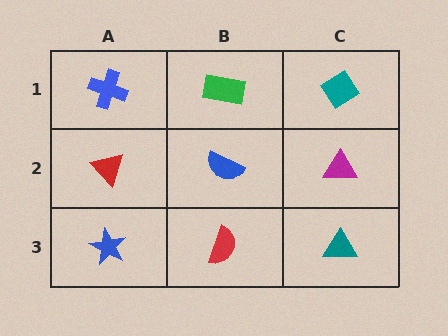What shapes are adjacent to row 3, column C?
A magenta triangle (row 2, column C), a red semicircle (row 3, column B).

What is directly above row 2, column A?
A blue cross.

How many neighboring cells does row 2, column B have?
4.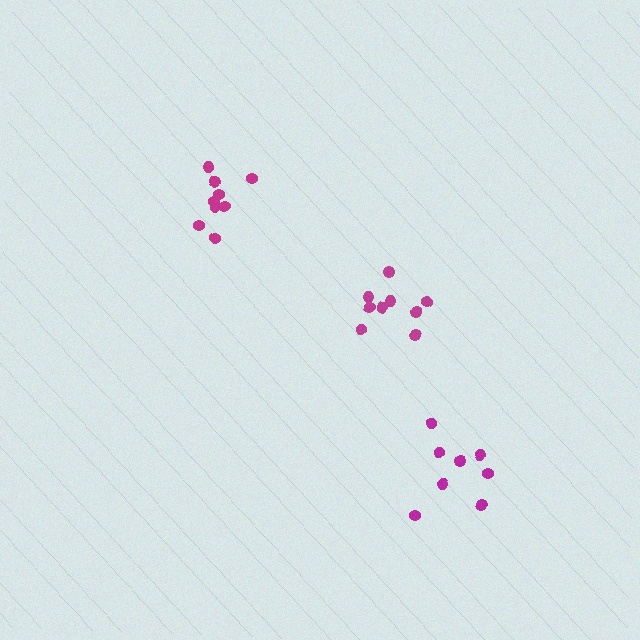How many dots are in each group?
Group 1: 9 dots, Group 2: 8 dots, Group 3: 9 dots (26 total).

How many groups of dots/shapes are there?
There are 3 groups.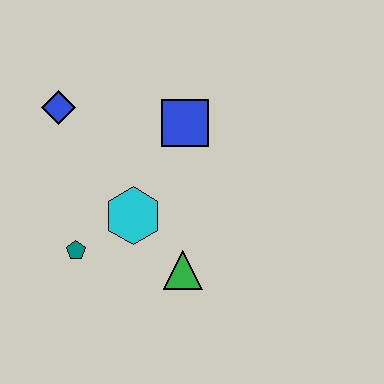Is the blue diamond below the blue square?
No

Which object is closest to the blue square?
The cyan hexagon is closest to the blue square.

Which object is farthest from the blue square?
The teal pentagon is farthest from the blue square.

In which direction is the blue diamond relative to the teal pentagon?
The blue diamond is above the teal pentagon.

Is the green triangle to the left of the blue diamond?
No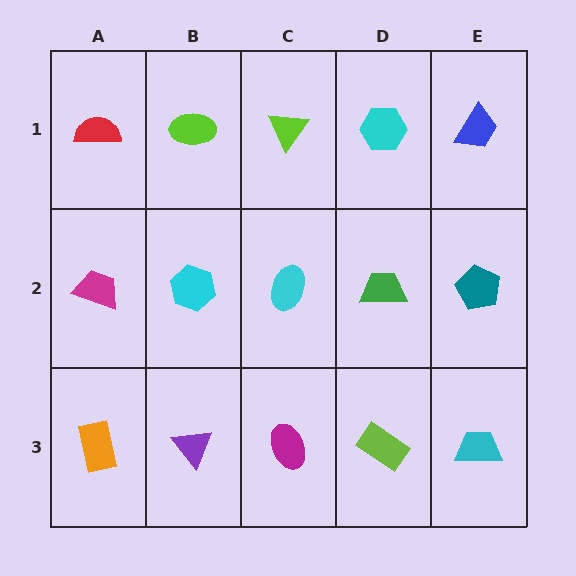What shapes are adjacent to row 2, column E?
A blue trapezoid (row 1, column E), a cyan trapezoid (row 3, column E), a green trapezoid (row 2, column D).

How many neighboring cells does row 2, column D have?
4.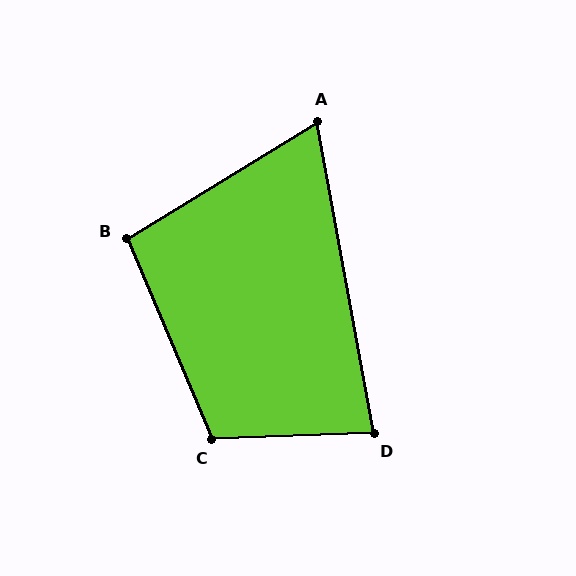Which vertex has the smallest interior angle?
A, at approximately 69 degrees.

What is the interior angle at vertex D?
Approximately 82 degrees (acute).